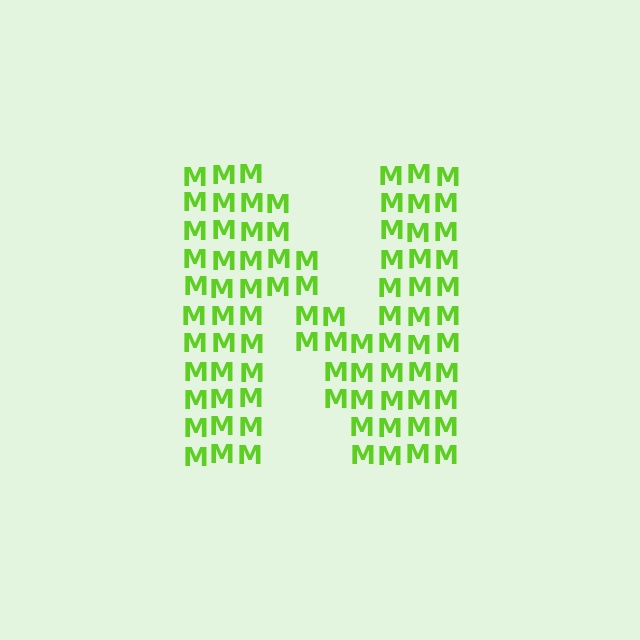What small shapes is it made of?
It is made of small letter M's.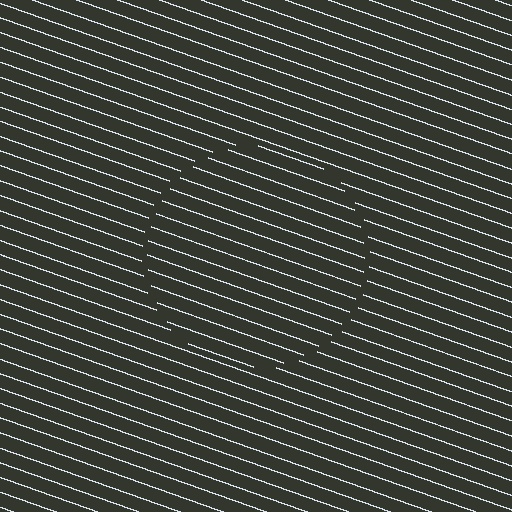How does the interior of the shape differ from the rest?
The interior of the shape contains the same grating, shifted by half a period — the contour is defined by the phase discontinuity where line-ends from the inner and outer gratings abut.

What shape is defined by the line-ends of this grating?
An illusory circle. The interior of the shape contains the same grating, shifted by half a period — the contour is defined by the phase discontinuity where line-ends from the inner and outer gratings abut.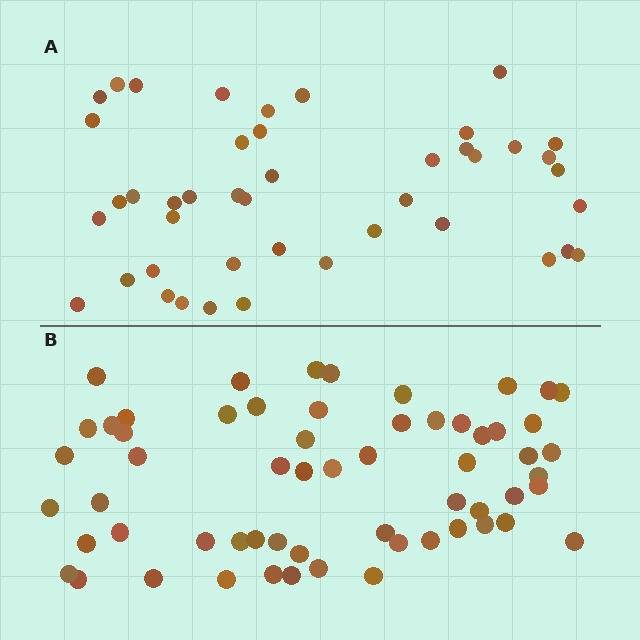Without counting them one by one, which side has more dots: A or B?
Region B (the bottom region) has more dots.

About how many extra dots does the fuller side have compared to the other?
Region B has approximately 15 more dots than region A.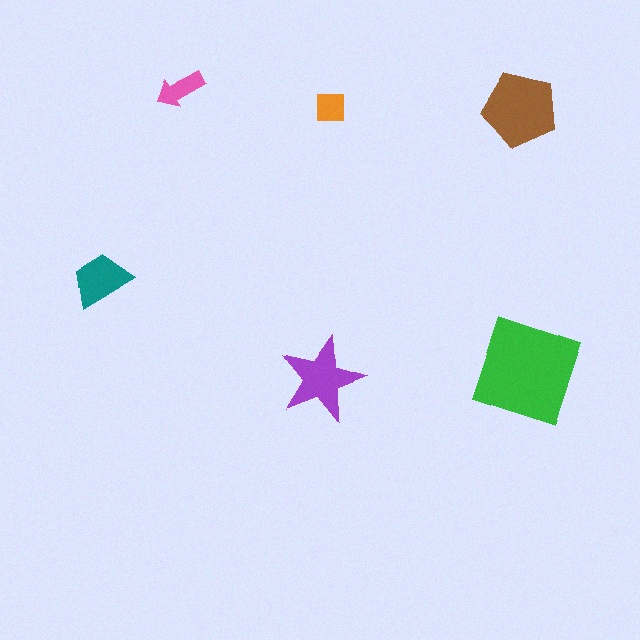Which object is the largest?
The green square.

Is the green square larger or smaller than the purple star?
Larger.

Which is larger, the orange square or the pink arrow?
The pink arrow.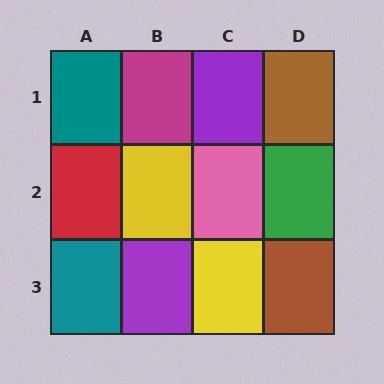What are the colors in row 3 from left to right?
Teal, purple, yellow, brown.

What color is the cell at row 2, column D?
Green.